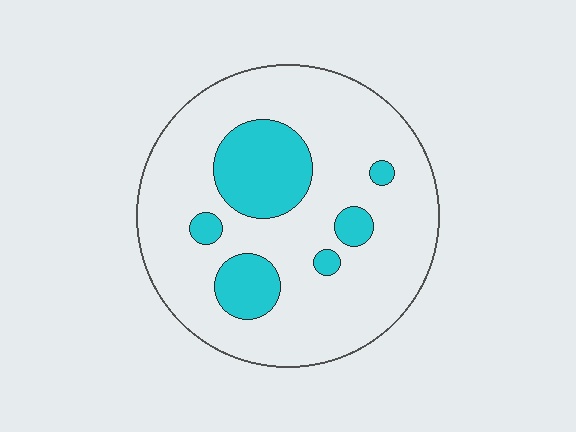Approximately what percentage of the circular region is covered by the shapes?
Approximately 20%.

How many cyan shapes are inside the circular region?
6.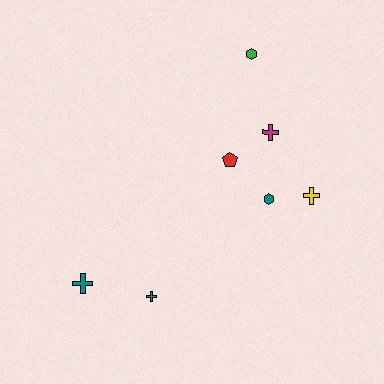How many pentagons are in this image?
There is 1 pentagon.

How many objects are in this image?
There are 7 objects.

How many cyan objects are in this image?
There are no cyan objects.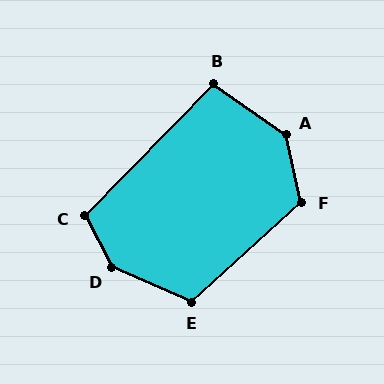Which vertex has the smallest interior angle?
B, at approximately 100 degrees.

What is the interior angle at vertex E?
Approximately 114 degrees (obtuse).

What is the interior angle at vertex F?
Approximately 119 degrees (obtuse).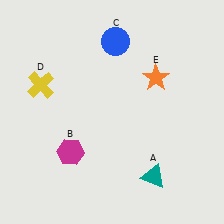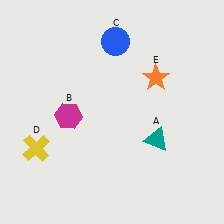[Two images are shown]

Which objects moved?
The objects that moved are: the teal triangle (A), the magenta hexagon (B), the yellow cross (D).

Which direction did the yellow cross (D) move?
The yellow cross (D) moved down.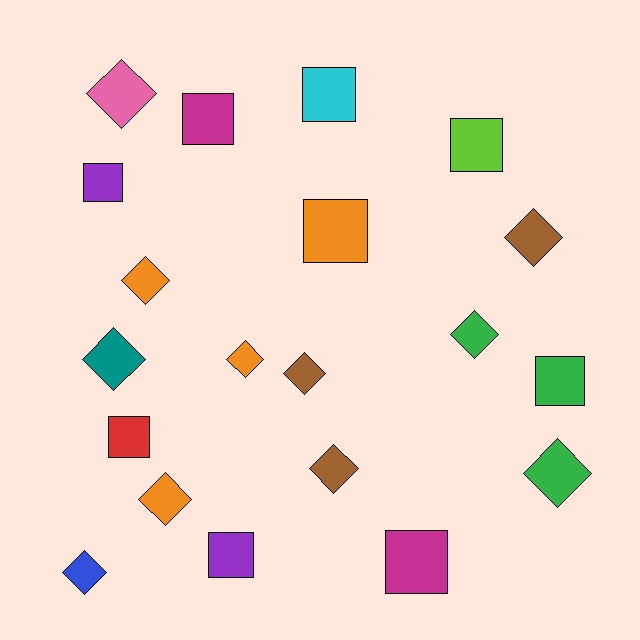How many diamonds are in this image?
There are 11 diamonds.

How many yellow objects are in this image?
There are no yellow objects.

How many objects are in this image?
There are 20 objects.